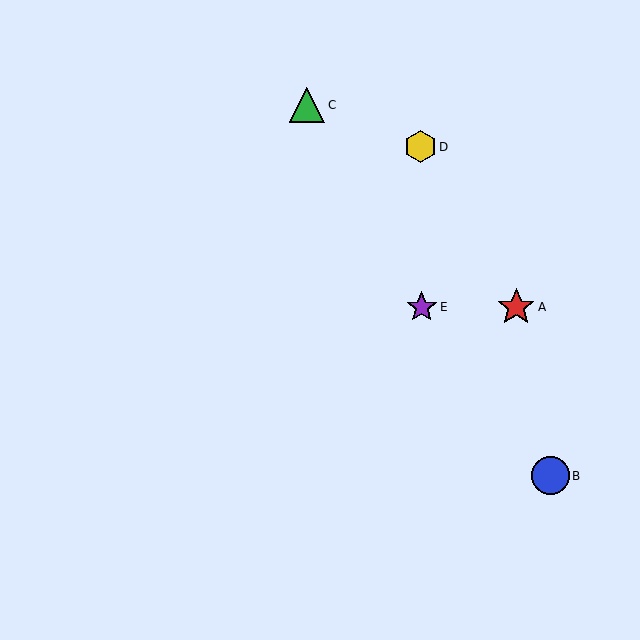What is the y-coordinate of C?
Object C is at y≈105.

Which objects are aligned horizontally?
Objects A, E are aligned horizontally.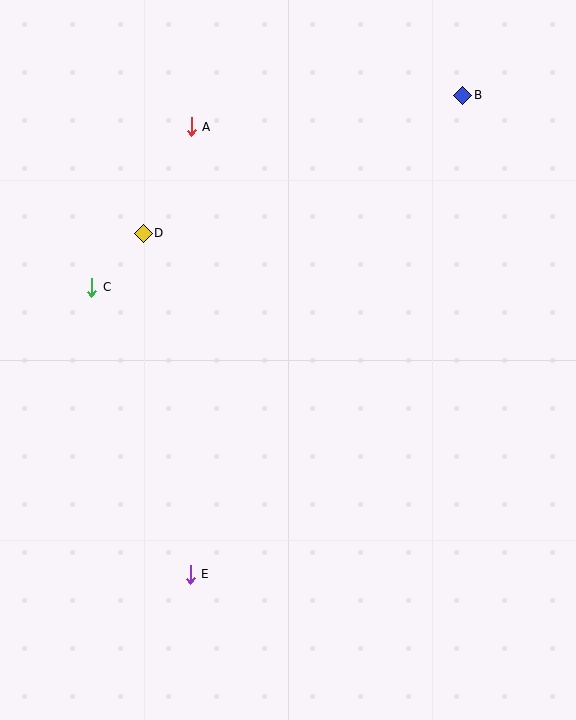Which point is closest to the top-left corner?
Point A is closest to the top-left corner.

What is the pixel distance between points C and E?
The distance between C and E is 304 pixels.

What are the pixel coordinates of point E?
Point E is at (190, 574).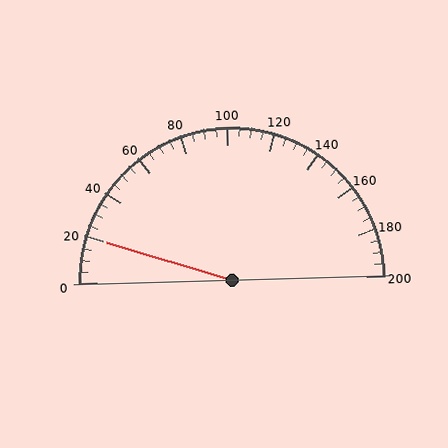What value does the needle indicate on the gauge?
The needle indicates approximately 20.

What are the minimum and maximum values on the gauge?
The gauge ranges from 0 to 200.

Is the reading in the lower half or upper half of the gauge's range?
The reading is in the lower half of the range (0 to 200).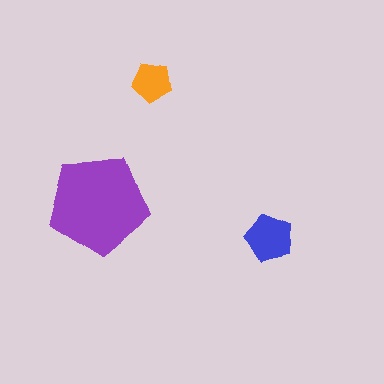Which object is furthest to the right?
The blue pentagon is rightmost.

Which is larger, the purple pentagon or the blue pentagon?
The purple one.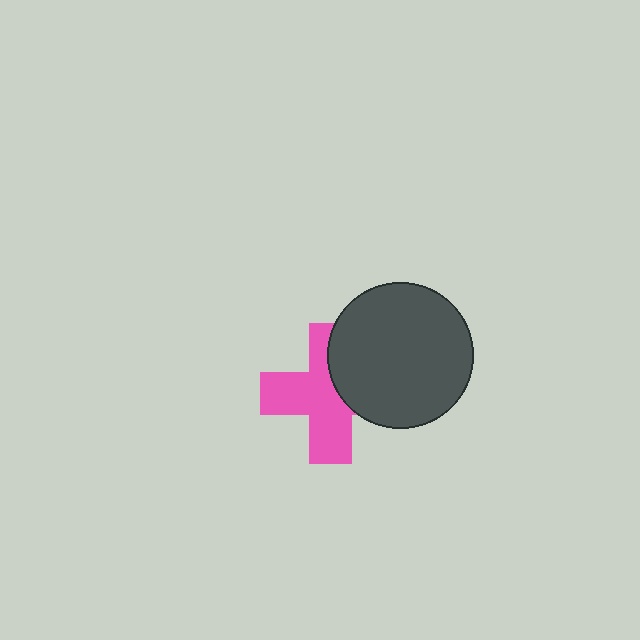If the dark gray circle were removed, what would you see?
You would see the complete pink cross.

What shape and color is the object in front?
The object in front is a dark gray circle.